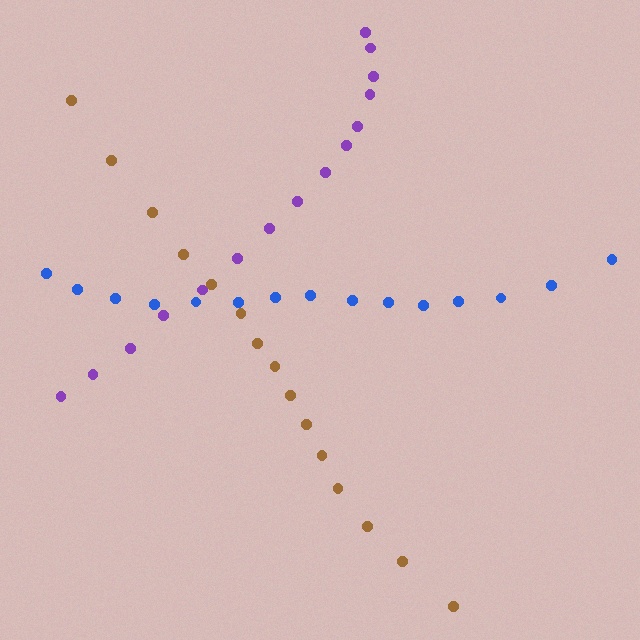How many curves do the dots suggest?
There are 3 distinct paths.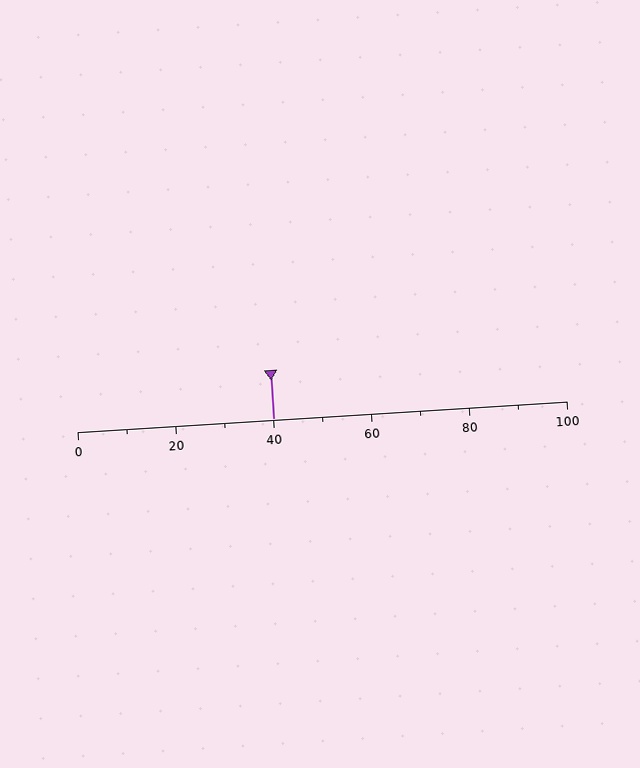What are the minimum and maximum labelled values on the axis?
The axis runs from 0 to 100.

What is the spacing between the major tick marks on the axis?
The major ticks are spaced 20 apart.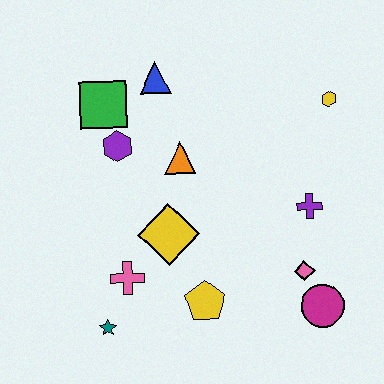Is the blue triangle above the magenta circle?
Yes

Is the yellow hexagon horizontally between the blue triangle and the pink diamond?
No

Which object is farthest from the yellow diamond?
The yellow hexagon is farthest from the yellow diamond.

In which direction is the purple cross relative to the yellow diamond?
The purple cross is to the right of the yellow diamond.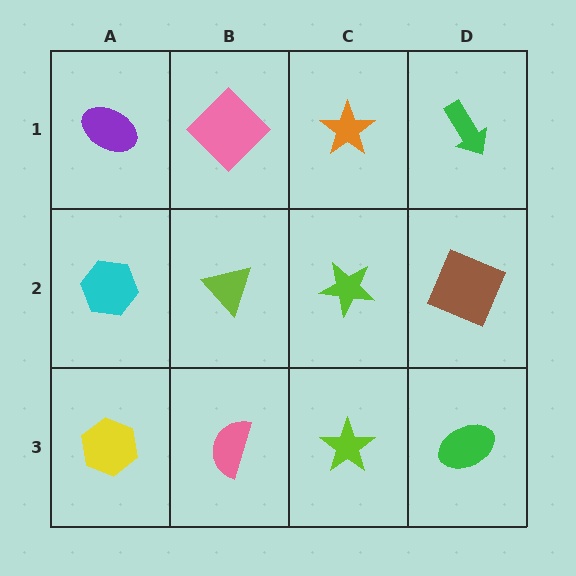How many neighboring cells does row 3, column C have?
3.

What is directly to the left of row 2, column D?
A lime star.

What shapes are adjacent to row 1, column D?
A brown square (row 2, column D), an orange star (row 1, column C).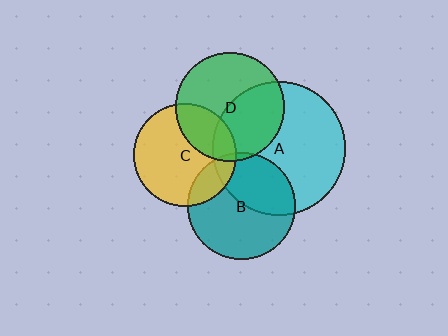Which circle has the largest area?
Circle A (cyan).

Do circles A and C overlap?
Yes.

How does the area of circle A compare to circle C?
Approximately 1.7 times.